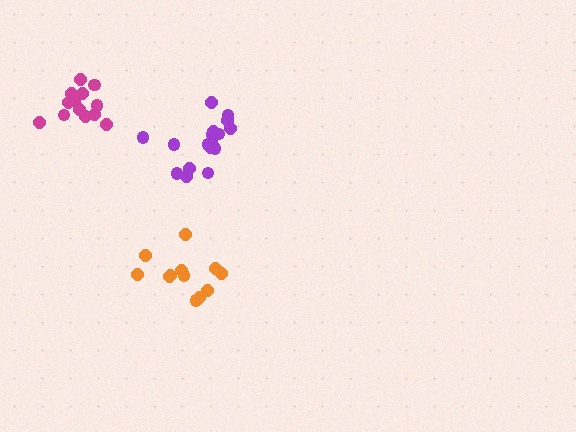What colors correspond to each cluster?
The clusters are colored: orange, purple, magenta.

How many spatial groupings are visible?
There are 3 spatial groupings.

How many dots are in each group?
Group 1: 12 dots, Group 2: 17 dots, Group 3: 13 dots (42 total).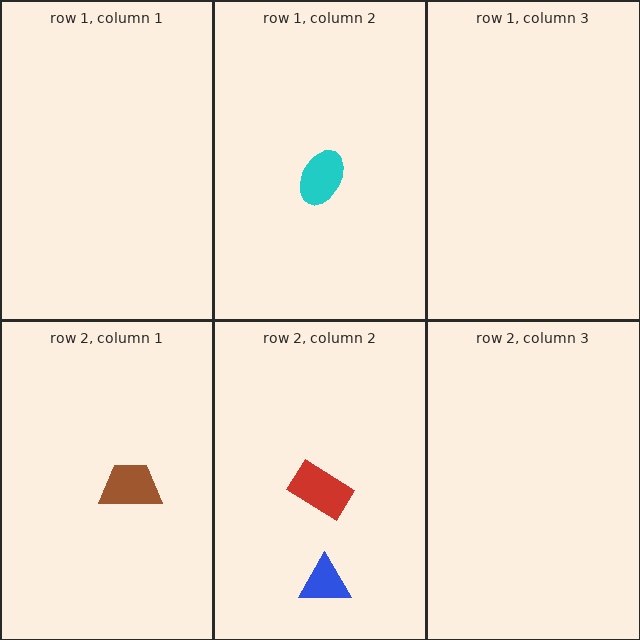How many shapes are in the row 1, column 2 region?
1.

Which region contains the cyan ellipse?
The row 1, column 2 region.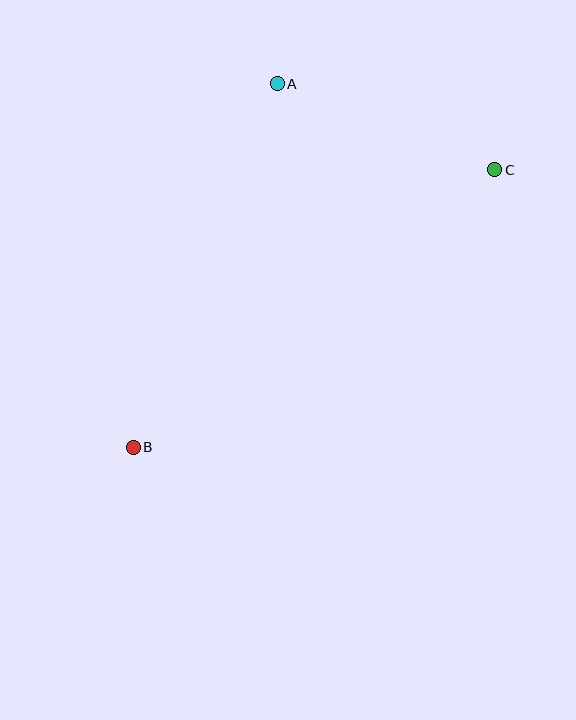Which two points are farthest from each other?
Points B and C are farthest from each other.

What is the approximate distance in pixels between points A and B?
The distance between A and B is approximately 391 pixels.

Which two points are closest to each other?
Points A and C are closest to each other.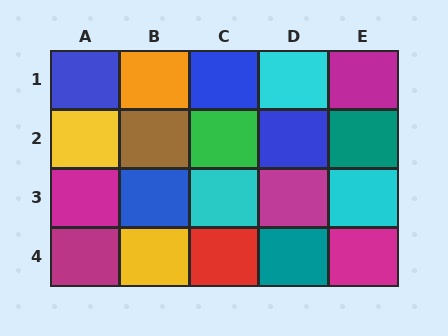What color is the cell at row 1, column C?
Blue.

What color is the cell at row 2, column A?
Yellow.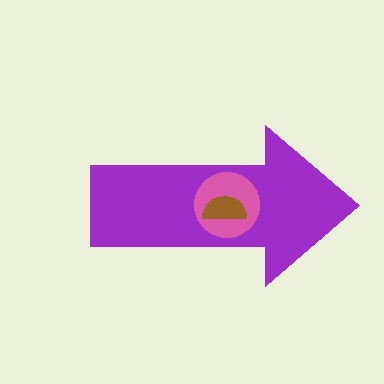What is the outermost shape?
The purple arrow.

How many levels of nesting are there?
3.